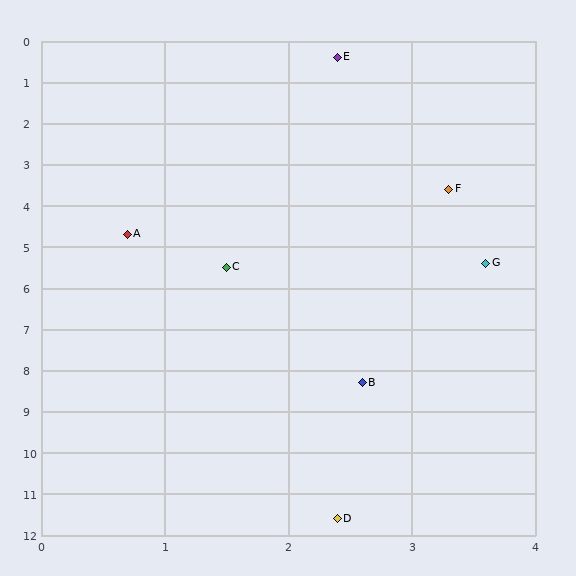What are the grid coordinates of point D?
Point D is at approximately (2.4, 11.6).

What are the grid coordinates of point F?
Point F is at approximately (3.3, 3.6).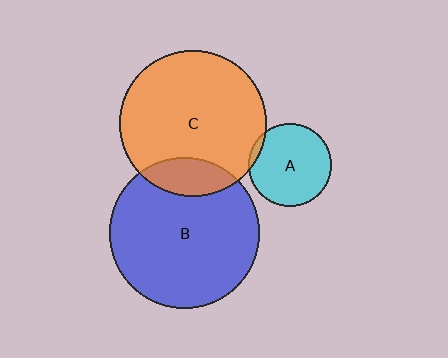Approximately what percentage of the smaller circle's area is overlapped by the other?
Approximately 5%.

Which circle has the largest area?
Circle B (blue).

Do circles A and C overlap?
Yes.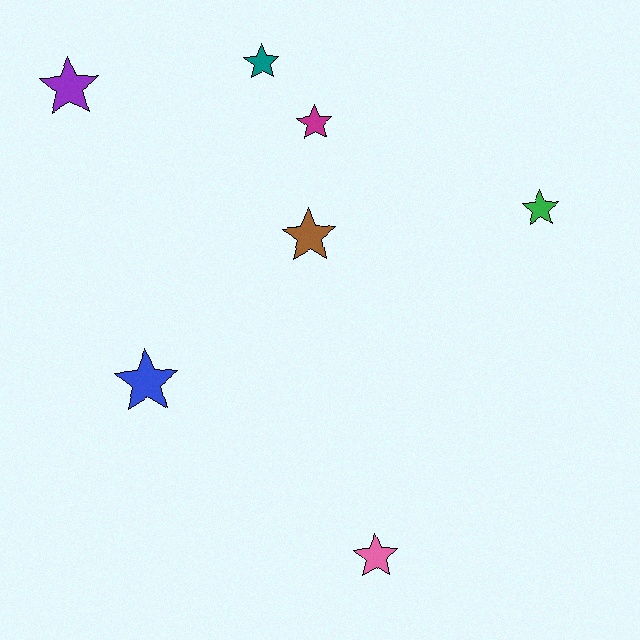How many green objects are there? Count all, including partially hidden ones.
There is 1 green object.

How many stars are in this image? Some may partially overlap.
There are 7 stars.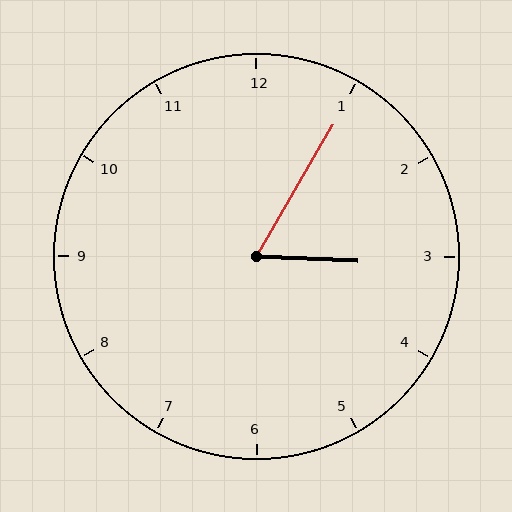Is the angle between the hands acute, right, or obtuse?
It is acute.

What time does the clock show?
3:05.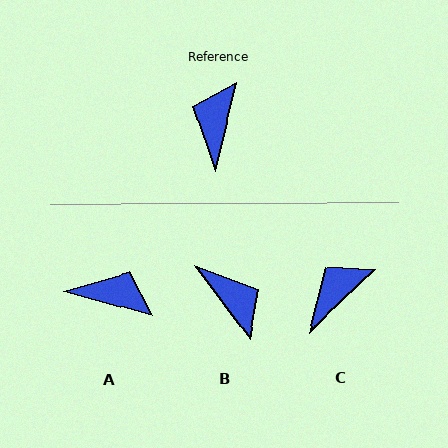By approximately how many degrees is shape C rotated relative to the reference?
Approximately 33 degrees clockwise.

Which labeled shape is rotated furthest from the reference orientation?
B, about 129 degrees away.